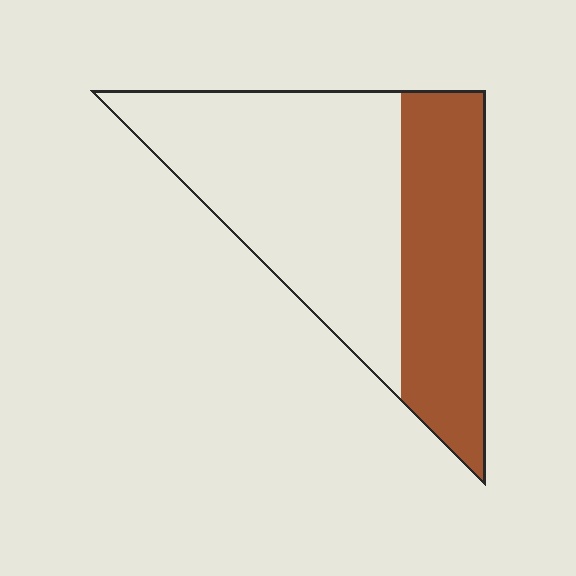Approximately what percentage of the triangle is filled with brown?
Approximately 40%.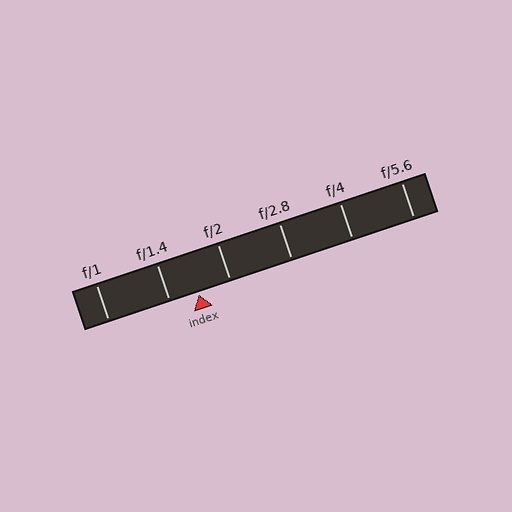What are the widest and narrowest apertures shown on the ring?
The widest aperture shown is f/1 and the narrowest is f/5.6.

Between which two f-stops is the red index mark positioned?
The index mark is between f/1.4 and f/2.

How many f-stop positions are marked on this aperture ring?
There are 6 f-stop positions marked.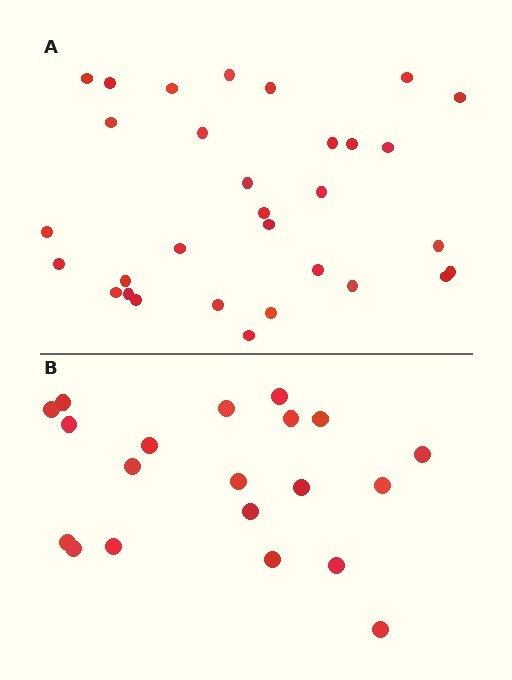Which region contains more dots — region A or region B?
Region A (the top region) has more dots.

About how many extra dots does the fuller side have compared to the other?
Region A has roughly 12 or so more dots than region B.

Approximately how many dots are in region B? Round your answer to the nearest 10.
About 20 dots.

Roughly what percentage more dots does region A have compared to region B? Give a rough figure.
About 55% more.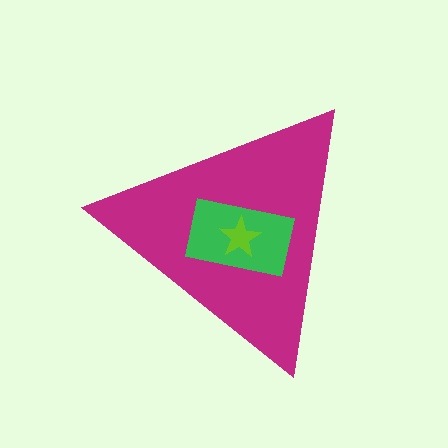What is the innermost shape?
The lime star.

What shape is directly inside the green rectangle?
The lime star.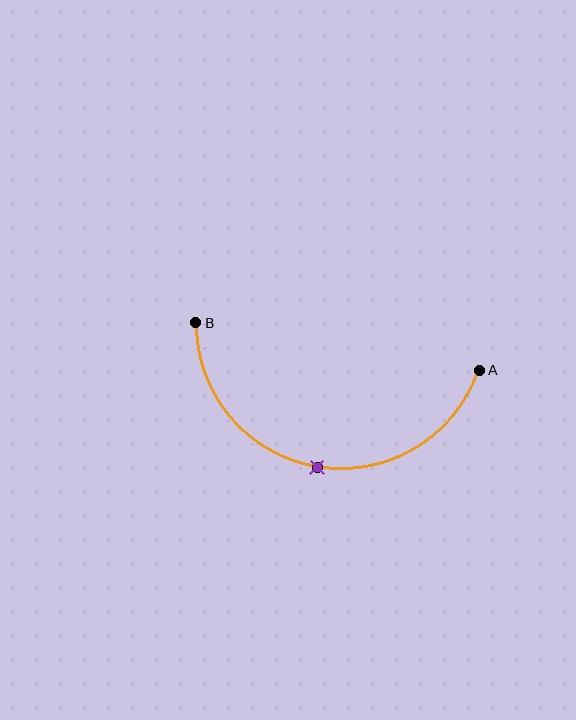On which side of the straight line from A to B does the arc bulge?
The arc bulges below the straight line connecting A and B.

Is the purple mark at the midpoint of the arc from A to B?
Yes. The purple mark lies on the arc at equal arc-length from both A and B — it is the arc midpoint.